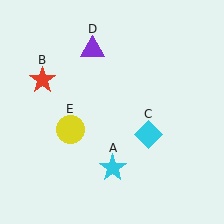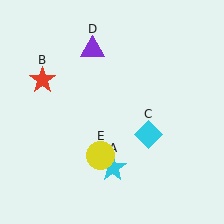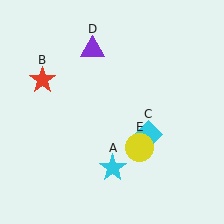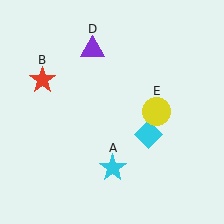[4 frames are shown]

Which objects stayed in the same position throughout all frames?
Cyan star (object A) and red star (object B) and cyan diamond (object C) and purple triangle (object D) remained stationary.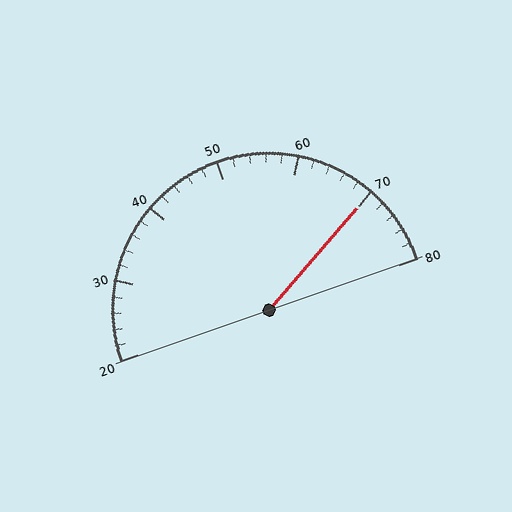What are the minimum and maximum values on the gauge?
The gauge ranges from 20 to 80.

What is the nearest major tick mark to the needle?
The nearest major tick mark is 70.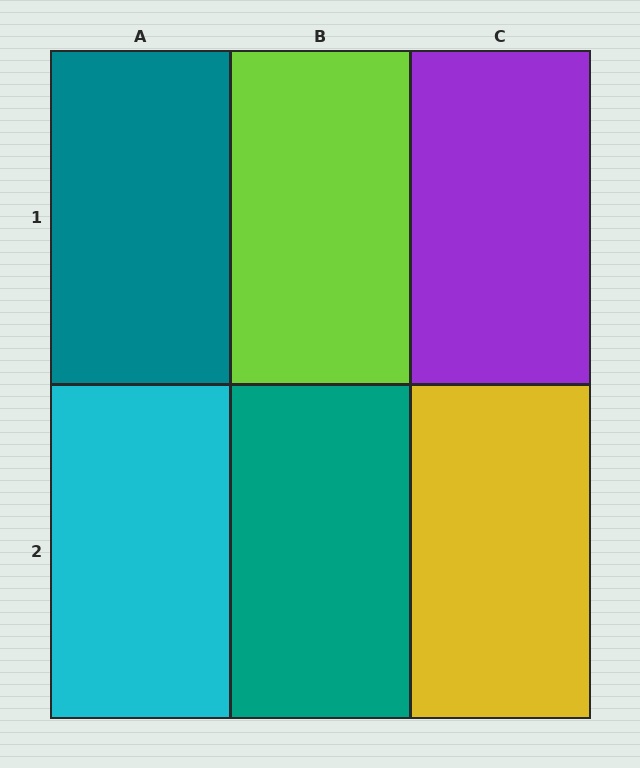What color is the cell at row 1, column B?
Lime.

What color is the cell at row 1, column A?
Teal.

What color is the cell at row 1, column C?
Purple.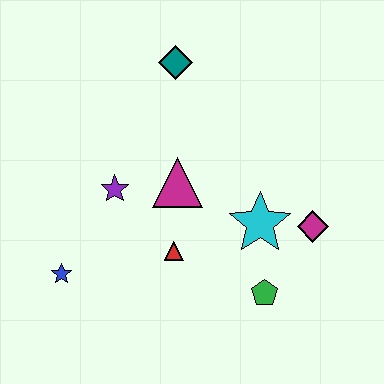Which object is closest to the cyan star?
The magenta diamond is closest to the cyan star.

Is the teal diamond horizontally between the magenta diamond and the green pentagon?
No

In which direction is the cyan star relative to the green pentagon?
The cyan star is above the green pentagon.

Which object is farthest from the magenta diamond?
The blue star is farthest from the magenta diamond.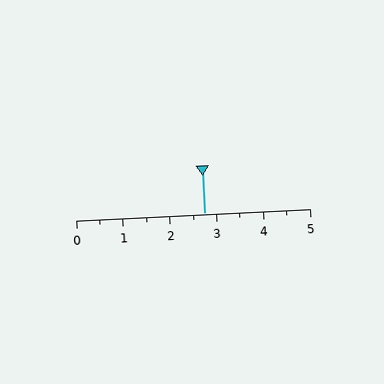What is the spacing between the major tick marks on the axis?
The major ticks are spaced 1 apart.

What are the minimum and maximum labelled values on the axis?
The axis runs from 0 to 5.